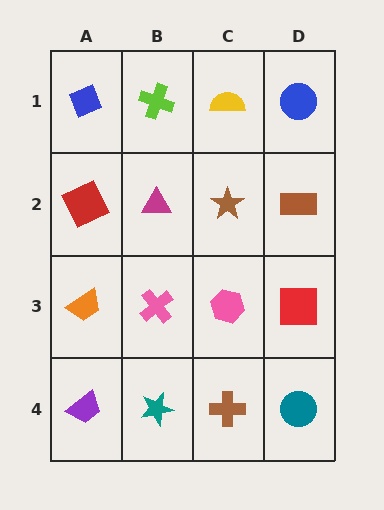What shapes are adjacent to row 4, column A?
An orange trapezoid (row 3, column A), a teal star (row 4, column B).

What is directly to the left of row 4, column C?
A teal star.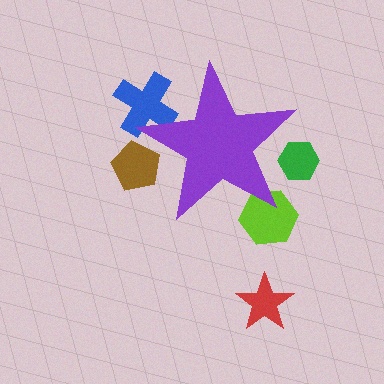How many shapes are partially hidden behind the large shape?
4 shapes are partially hidden.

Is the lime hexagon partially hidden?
Yes, the lime hexagon is partially hidden behind the purple star.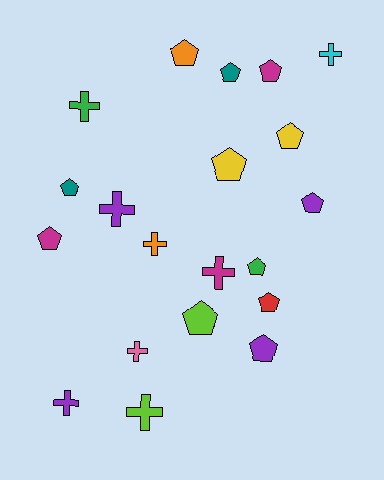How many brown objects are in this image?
There are no brown objects.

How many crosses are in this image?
There are 8 crosses.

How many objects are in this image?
There are 20 objects.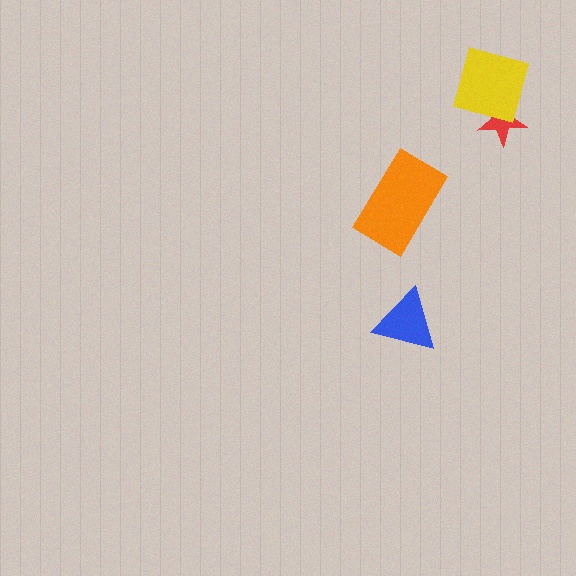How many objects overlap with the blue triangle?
0 objects overlap with the blue triangle.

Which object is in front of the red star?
The yellow square is in front of the red star.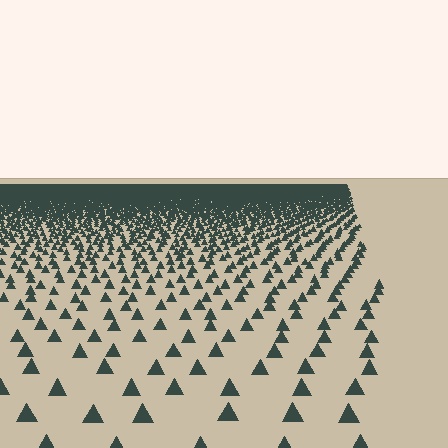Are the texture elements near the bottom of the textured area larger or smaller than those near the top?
Larger. Near the bottom, elements are closer to the viewer and appear at a bigger on-screen size.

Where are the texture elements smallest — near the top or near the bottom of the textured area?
Near the top.